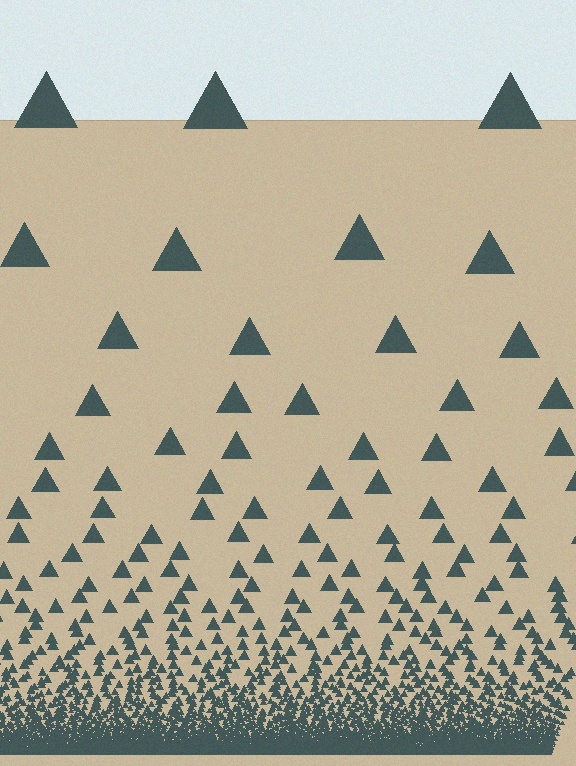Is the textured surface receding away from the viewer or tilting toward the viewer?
The surface appears to tilt toward the viewer. Texture elements get larger and sparser toward the top.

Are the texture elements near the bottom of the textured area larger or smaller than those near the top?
Smaller. The gradient is inverted — elements near the bottom are smaller and denser.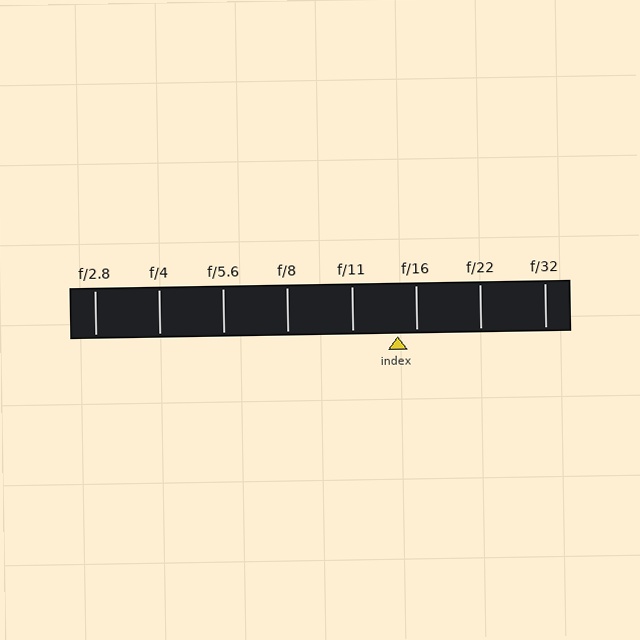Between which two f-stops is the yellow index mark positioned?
The index mark is between f/11 and f/16.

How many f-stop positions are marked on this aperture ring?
There are 8 f-stop positions marked.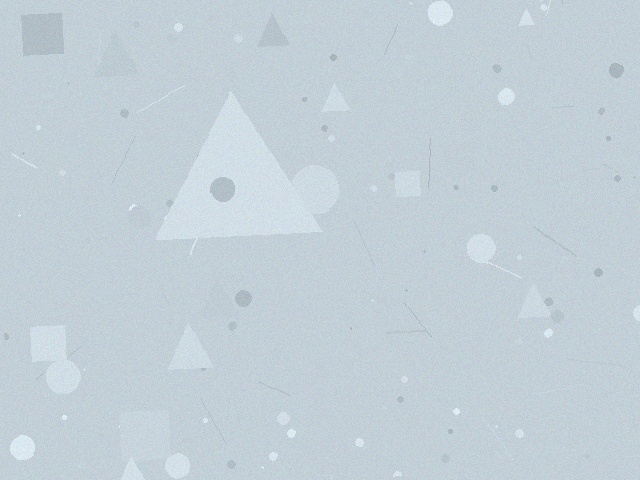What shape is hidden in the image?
A triangle is hidden in the image.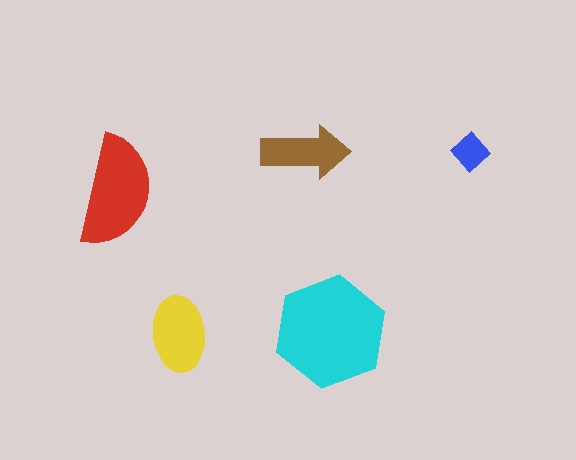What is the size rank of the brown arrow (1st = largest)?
4th.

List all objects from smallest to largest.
The blue diamond, the brown arrow, the yellow ellipse, the red semicircle, the cyan hexagon.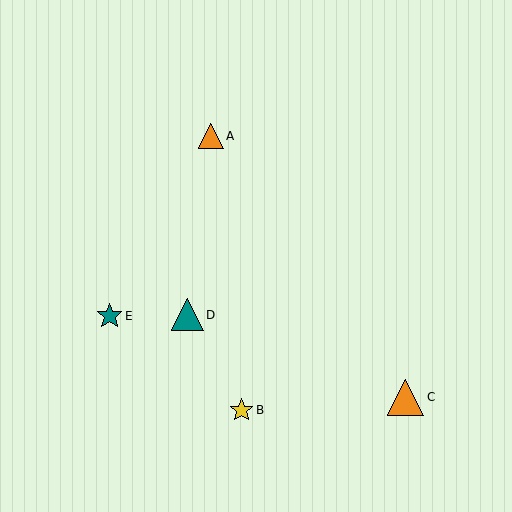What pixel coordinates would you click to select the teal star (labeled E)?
Click at (110, 316) to select the teal star E.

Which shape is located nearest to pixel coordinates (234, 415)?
The yellow star (labeled B) at (242, 410) is nearest to that location.